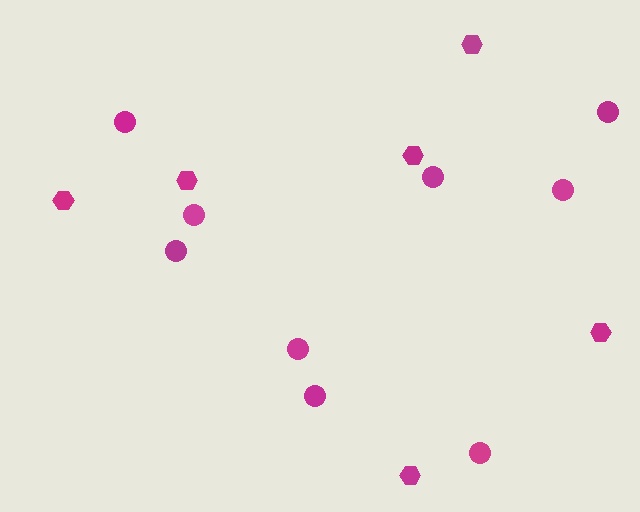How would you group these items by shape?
There are 2 groups: one group of circles (9) and one group of hexagons (6).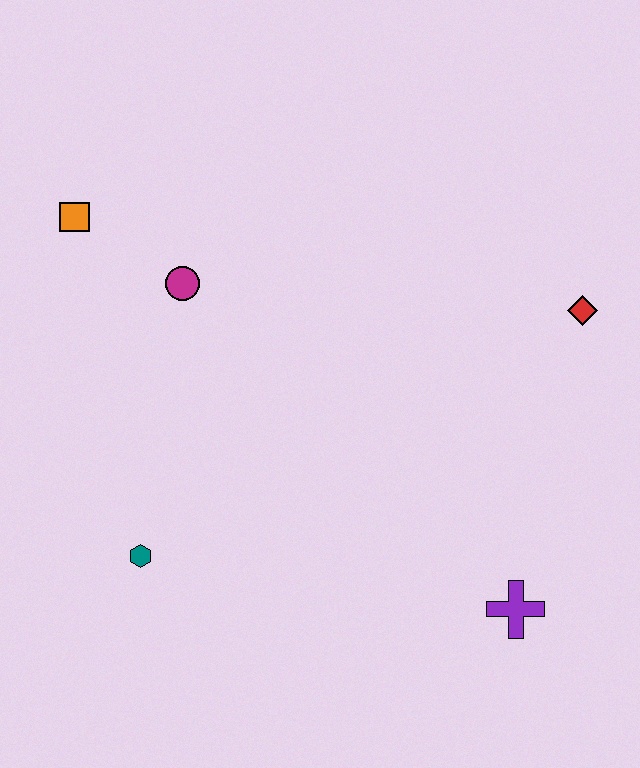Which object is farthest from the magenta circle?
The purple cross is farthest from the magenta circle.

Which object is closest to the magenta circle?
The orange square is closest to the magenta circle.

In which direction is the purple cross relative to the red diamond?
The purple cross is below the red diamond.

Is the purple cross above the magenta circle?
No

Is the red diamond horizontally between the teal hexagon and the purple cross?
No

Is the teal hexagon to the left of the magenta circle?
Yes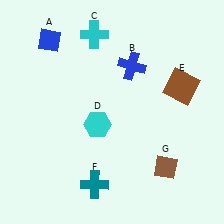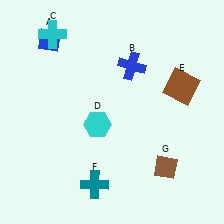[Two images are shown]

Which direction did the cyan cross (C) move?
The cyan cross (C) moved left.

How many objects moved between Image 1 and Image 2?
1 object moved between the two images.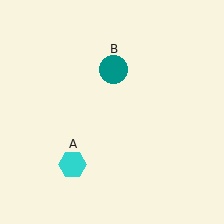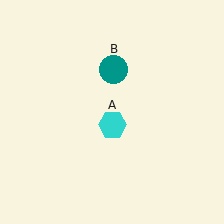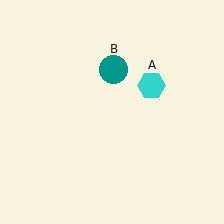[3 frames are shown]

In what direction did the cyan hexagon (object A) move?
The cyan hexagon (object A) moved up and to the right.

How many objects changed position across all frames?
1 object changed position: cyan hexagon (object A).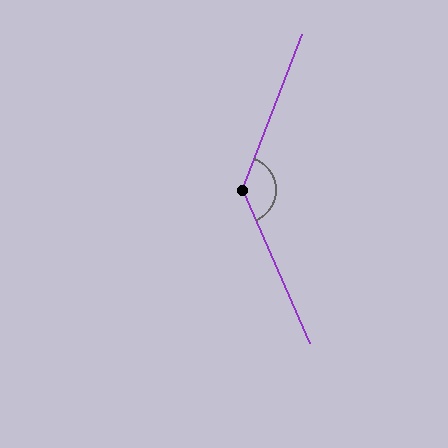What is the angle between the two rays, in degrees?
Approximately 135 degrees.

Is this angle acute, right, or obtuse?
It is obtuse.